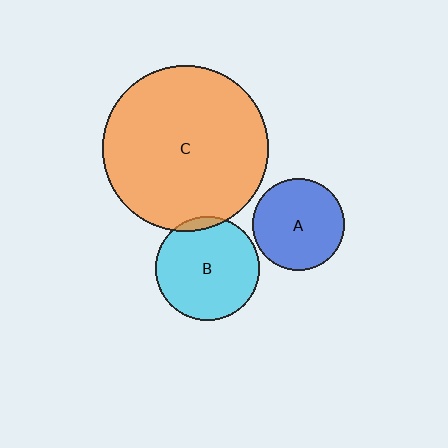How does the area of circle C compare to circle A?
Approximately 3.3 times.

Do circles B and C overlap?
Yes.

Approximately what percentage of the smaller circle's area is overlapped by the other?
Approximately 5%.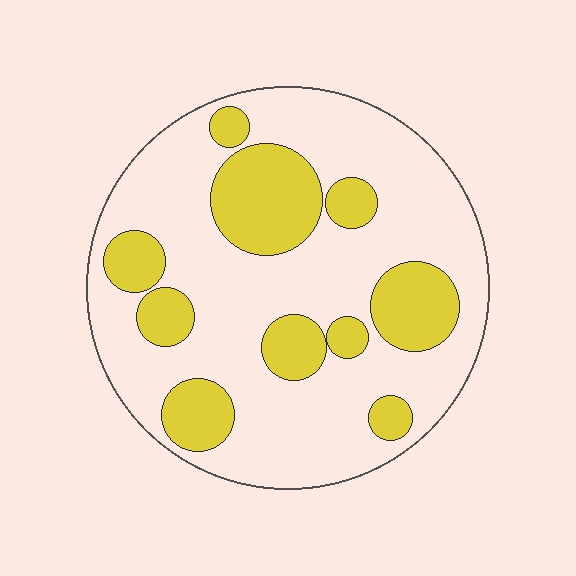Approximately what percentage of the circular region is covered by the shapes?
Approximately 30%.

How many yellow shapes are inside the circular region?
10.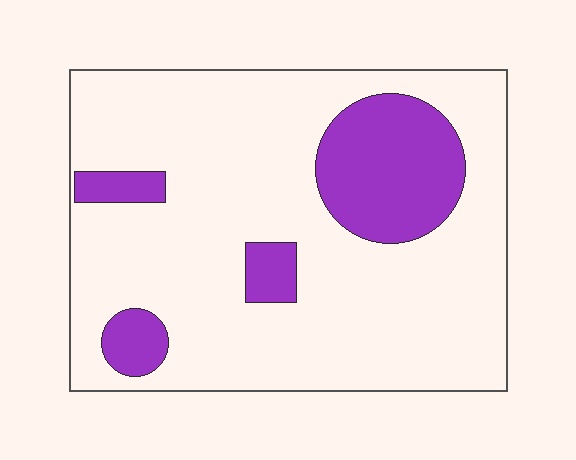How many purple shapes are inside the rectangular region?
4.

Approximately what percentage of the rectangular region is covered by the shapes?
Approximately 20%.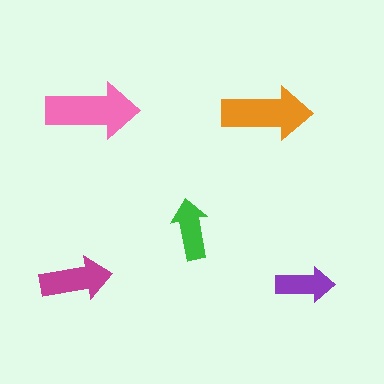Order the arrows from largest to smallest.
the pink one, the orange one, the magenta one, the green one, the purple one.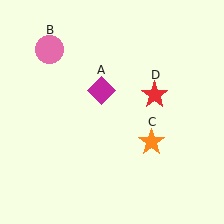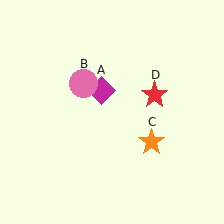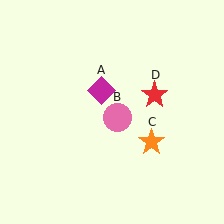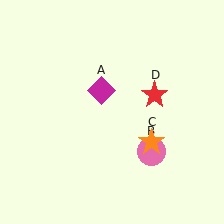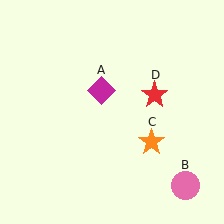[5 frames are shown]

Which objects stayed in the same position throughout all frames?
Magenta diamond (object A) and orange star (object C) and red star (object D) remained stationary.